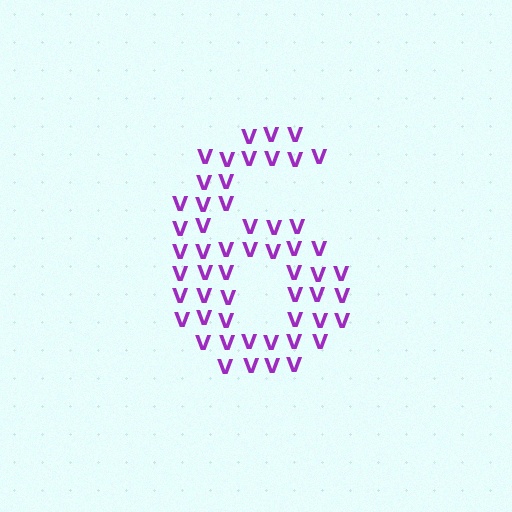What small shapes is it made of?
It is made of small letter V's.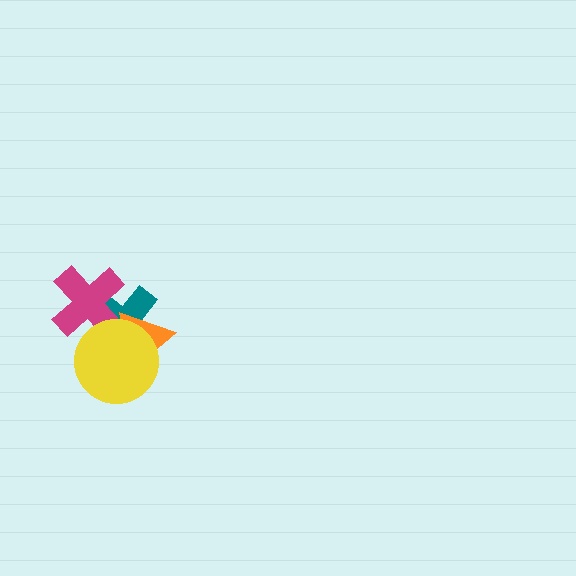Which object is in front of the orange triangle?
The yellow circle is in front of the orange triangle.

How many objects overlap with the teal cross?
3 objects overlap with the teal cross.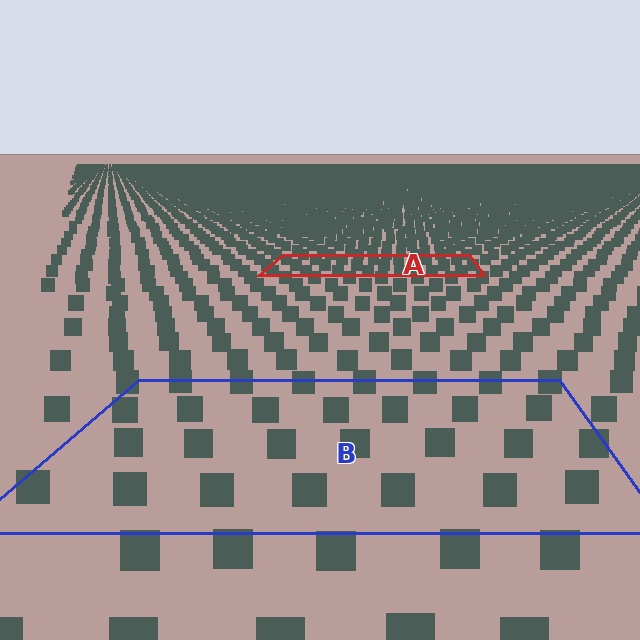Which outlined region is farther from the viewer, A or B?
Region A is farther from the viewer — the texture elements inside it appear smaller and more densely packed.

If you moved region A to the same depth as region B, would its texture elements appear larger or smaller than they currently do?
They would appear larger. At a closer depth, the same texture elements are projected at a bigger on-screen size.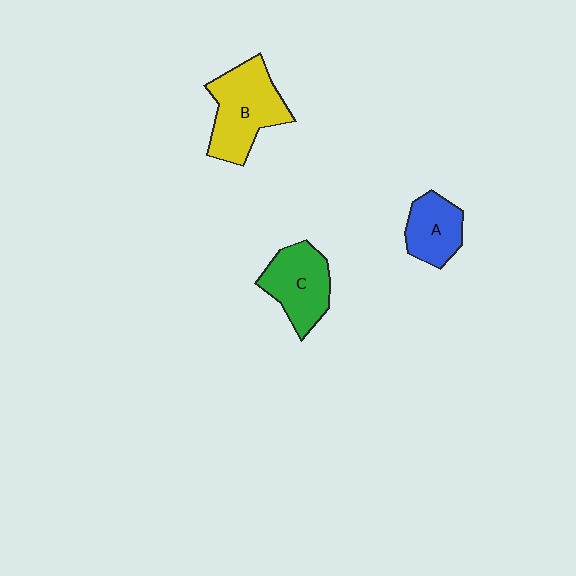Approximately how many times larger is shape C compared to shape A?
Approximately 1.3 times.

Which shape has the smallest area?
Shape A (blue).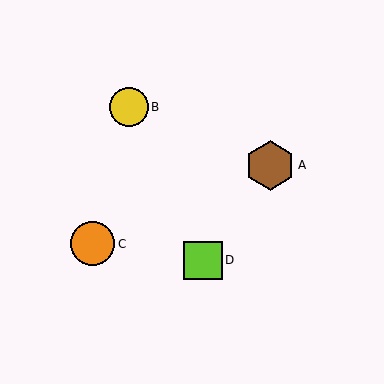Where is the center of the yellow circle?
The center of the yellow circle is at (129, 107).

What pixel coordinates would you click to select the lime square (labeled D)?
Click at (203, 260) to select the lime square D.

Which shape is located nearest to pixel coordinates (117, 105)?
The yellow circle (labeled B) at (129, 107) is nearest to that location.